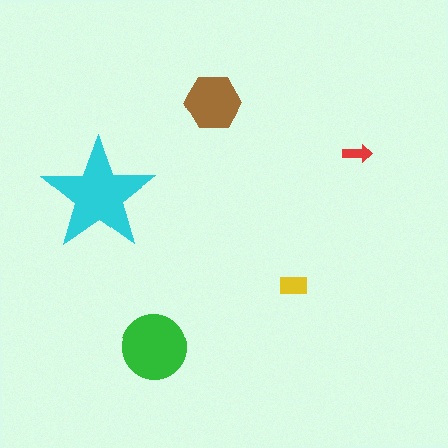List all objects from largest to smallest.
The cyan star, the green circle, the brown hexagon, the yellow rectangle, the red arrow.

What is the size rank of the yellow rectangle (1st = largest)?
4th.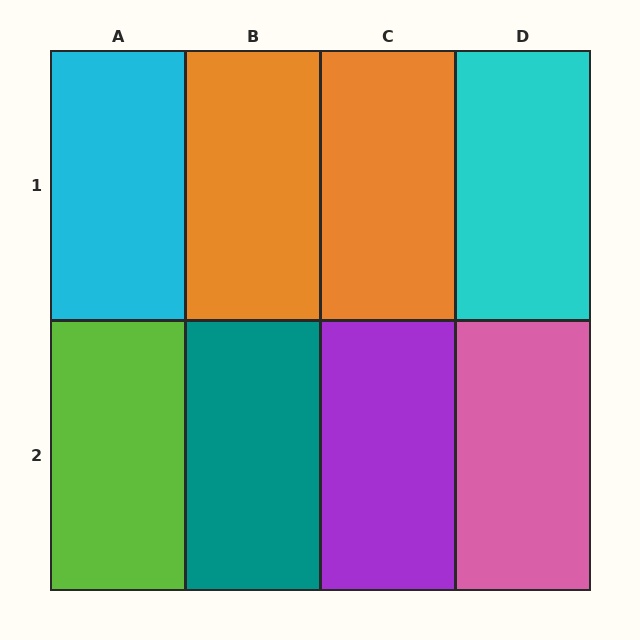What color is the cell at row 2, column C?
Purple.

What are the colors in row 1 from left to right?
Cyan, orange, orange, cyan.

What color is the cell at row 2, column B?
Teal.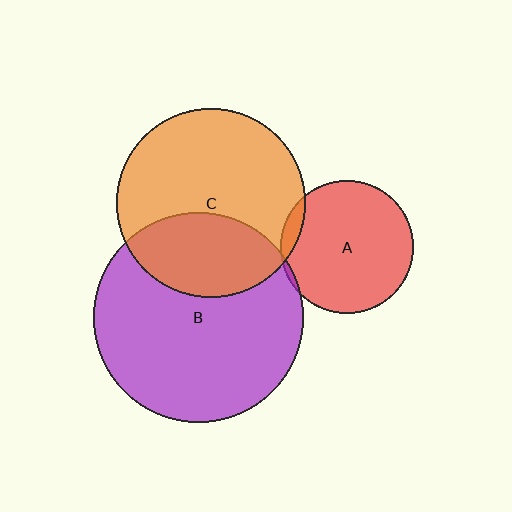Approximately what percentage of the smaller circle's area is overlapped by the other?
Approximately 5%.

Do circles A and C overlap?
Yes.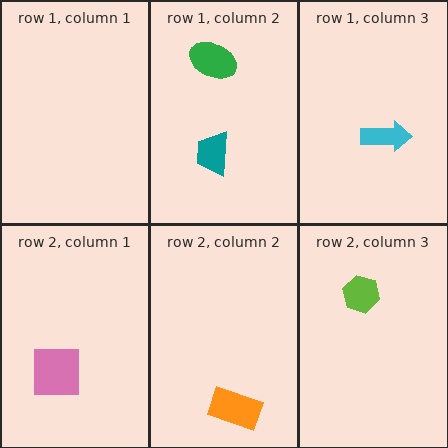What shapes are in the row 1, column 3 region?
The cyan arrow.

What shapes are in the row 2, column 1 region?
The pink square.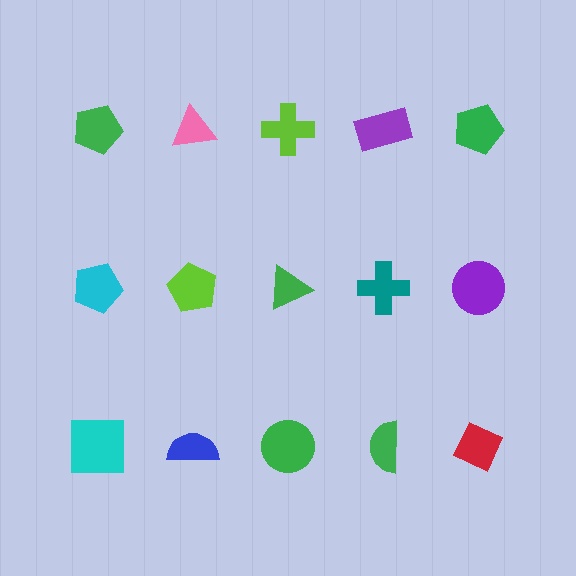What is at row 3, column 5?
A red diamond.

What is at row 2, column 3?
A green triangle.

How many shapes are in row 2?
5 shapes.